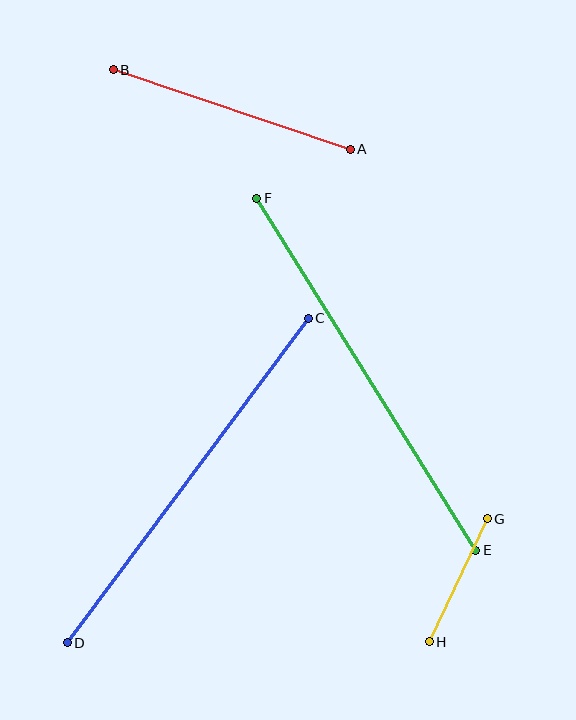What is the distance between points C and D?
The distance is approximately 404 pixels.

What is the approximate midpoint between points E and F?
The midpoint is at approximately (366, 374) pixels.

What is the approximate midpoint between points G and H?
The midpoint is at approximately (458, 580) pixels.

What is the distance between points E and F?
The distance is approximately 415 pixels.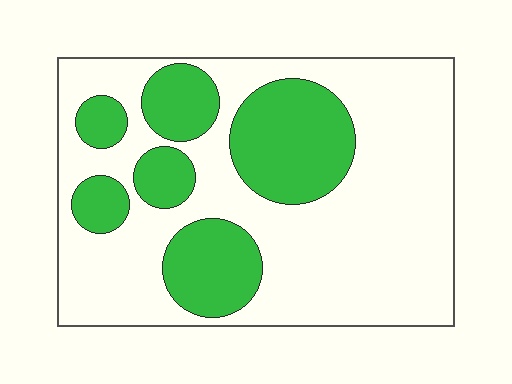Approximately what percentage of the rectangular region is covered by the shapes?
Approximately 30%.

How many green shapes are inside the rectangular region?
6.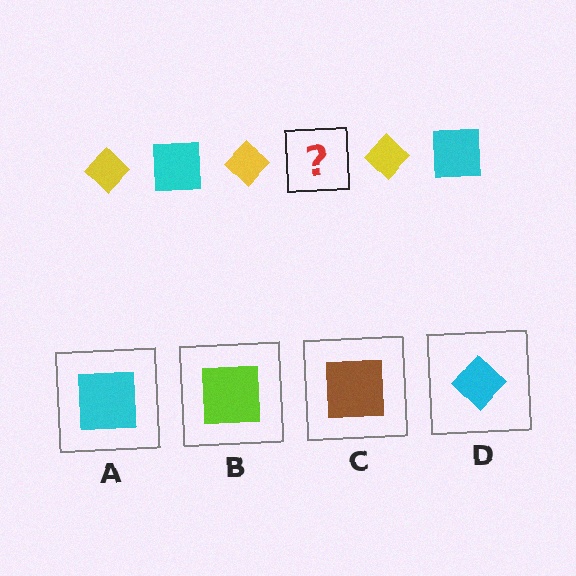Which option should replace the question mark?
Option A.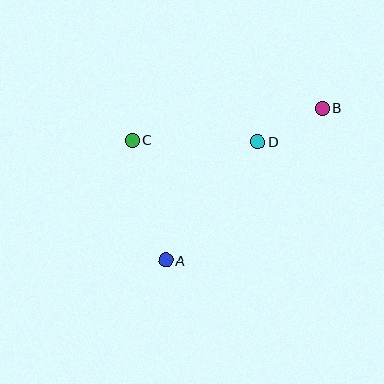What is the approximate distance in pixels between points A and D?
The distance between A and D is approximately 150 pixels.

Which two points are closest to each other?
Points B and D are closest to each other.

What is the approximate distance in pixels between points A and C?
The distance between A and C is approximately 125 pixels.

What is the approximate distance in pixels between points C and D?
The distance between C and D is approximately 126 pixels.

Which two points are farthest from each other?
Points A and B are farthest from each other.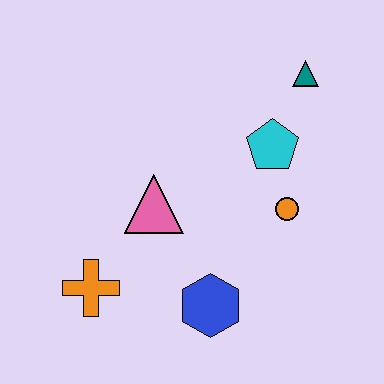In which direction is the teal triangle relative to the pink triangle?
The teal triangle is to the right of the pink triangle.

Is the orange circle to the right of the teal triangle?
No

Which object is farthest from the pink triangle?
The teal triangle is farthest from the pink triangle.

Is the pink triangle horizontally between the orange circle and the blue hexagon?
No